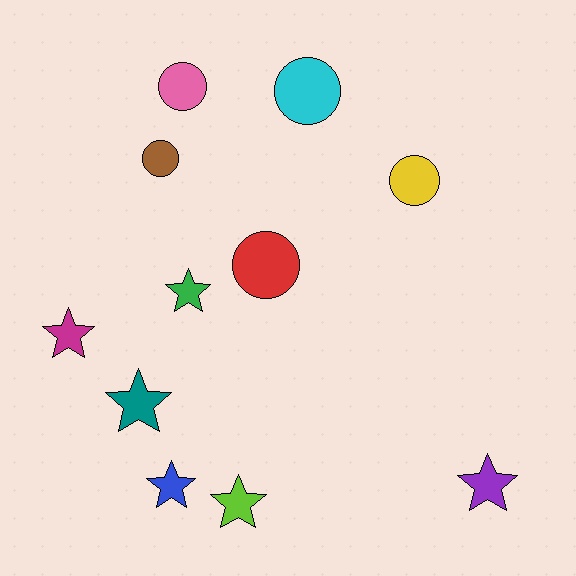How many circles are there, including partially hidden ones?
There are 5 circles.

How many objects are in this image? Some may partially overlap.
There are 11 objects.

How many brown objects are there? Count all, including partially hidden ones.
There is 1 brown object.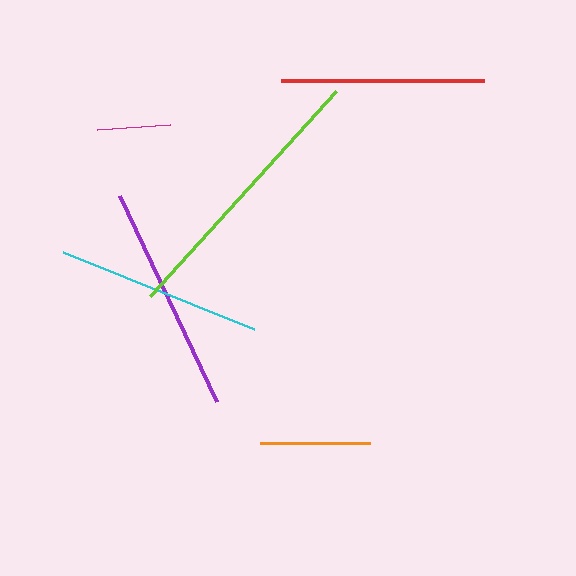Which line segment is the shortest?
The magenta line is the shortest at approximately 73 pixels.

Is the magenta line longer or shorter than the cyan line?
The cyan line is longer than the magenta line.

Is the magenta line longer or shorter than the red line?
The red line is longer than the magenta line.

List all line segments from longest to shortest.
From longest to shortest: lime, purple, cyan, red, orange, magenta.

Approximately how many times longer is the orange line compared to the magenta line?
The orange line is approximately 1.5 times the length of the magenta line.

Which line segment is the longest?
The lime line is the longest at approximately 277 pixels.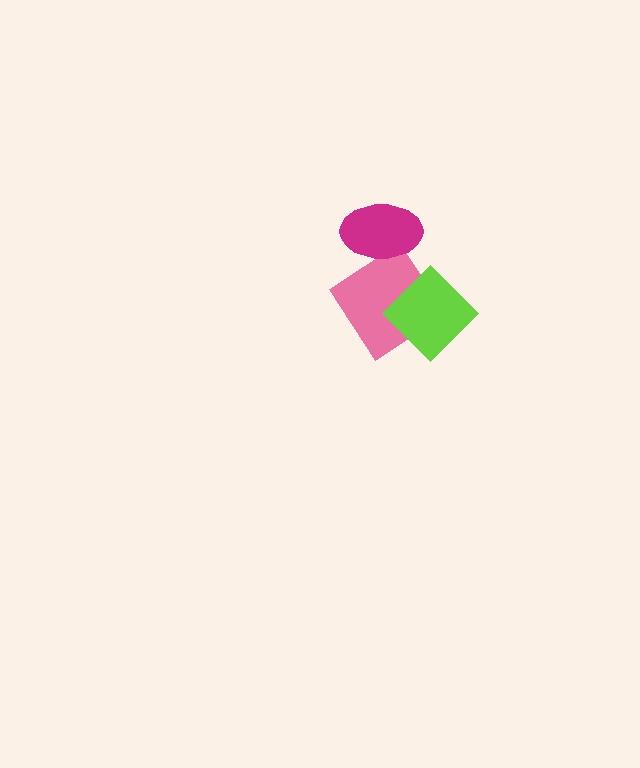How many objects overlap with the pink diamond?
2 objects overlap with the pink diamond.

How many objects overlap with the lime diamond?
1 object overlaps with the lime diamond.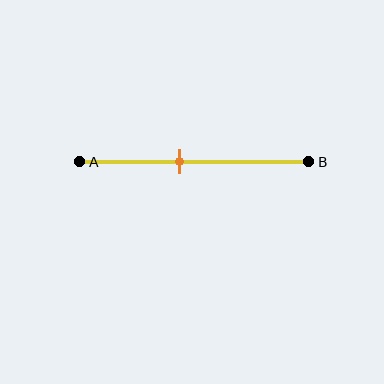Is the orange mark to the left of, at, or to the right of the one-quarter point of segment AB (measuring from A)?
The orange mark is to the right of the one-quarter point of segment AB.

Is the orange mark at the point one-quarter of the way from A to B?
No, the mark is at about 45% from A, not at the 25% one-quarter point.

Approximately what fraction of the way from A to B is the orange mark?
The orange mark is approximately 45% of the way from A to B.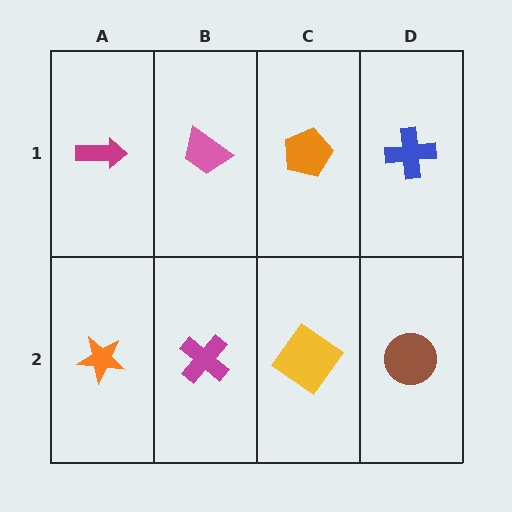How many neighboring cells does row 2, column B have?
3.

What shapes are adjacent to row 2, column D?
A blue cross (row 1, column D), a yellow diamond (row 2, column C).